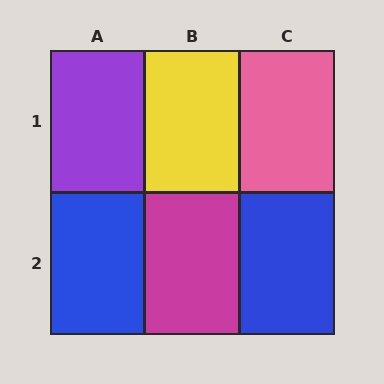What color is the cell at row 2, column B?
Magenta.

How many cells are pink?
1 cell is pink.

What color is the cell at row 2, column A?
Blue.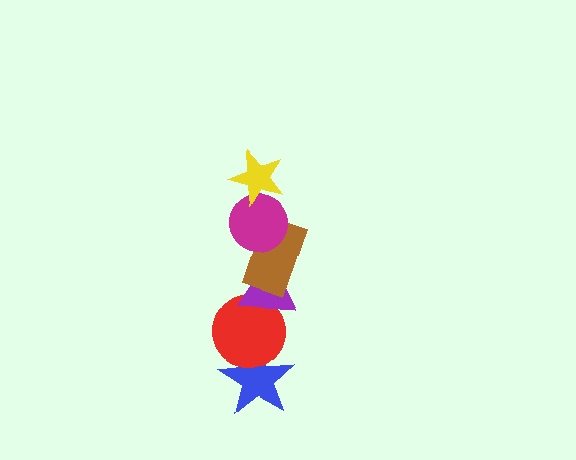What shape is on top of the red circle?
The purple triangle is on top of the red circle.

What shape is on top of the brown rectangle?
The magenta circle is on top of the brown rectangle.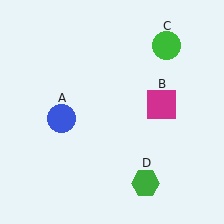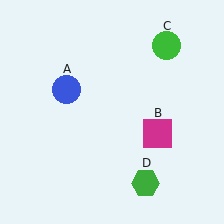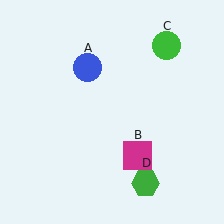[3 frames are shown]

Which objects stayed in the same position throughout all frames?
Green circle (object C) and green hexagon (object D) remained stationary.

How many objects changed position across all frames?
2 objects changed position: blue circle (object A), magenta square (object B).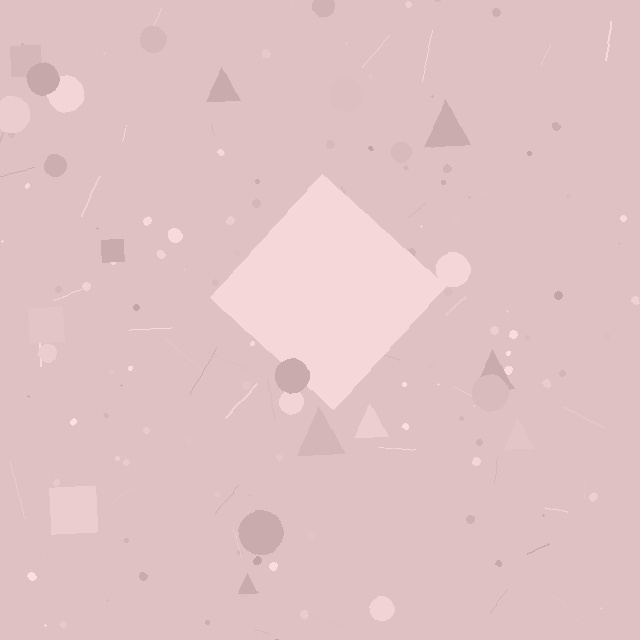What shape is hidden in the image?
A diamond is hidden in the image.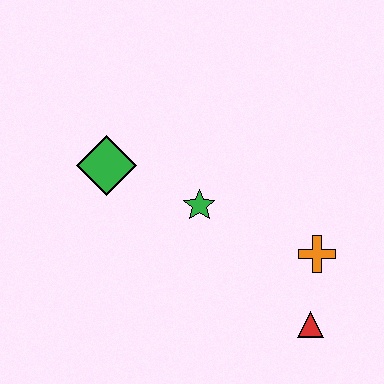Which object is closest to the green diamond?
The green star is closest to the green diamond.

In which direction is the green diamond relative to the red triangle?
The green diamond is to the left of the red triangle.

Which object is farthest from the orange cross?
The green diamond is farthest from the orange cross.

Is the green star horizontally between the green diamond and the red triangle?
Yes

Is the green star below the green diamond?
Yes